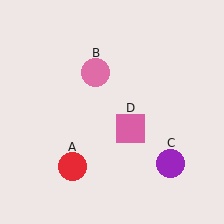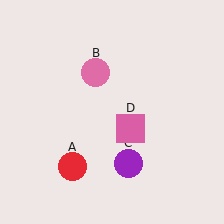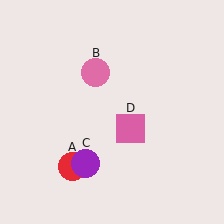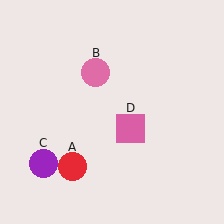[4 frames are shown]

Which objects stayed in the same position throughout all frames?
Red circle (object A) and pink circle (object B) and pink square (object D) remained stationary.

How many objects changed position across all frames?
1 object changed position: purple circle (object C).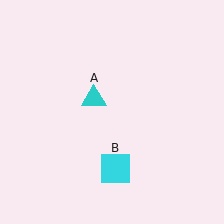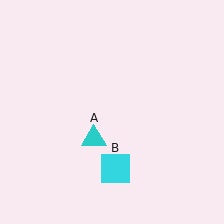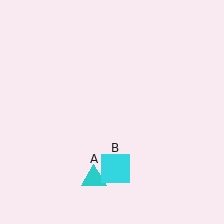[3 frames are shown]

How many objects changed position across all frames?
1 object changed position: cyan triangle (object A).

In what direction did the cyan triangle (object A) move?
The cyan triangle (object A) moved down.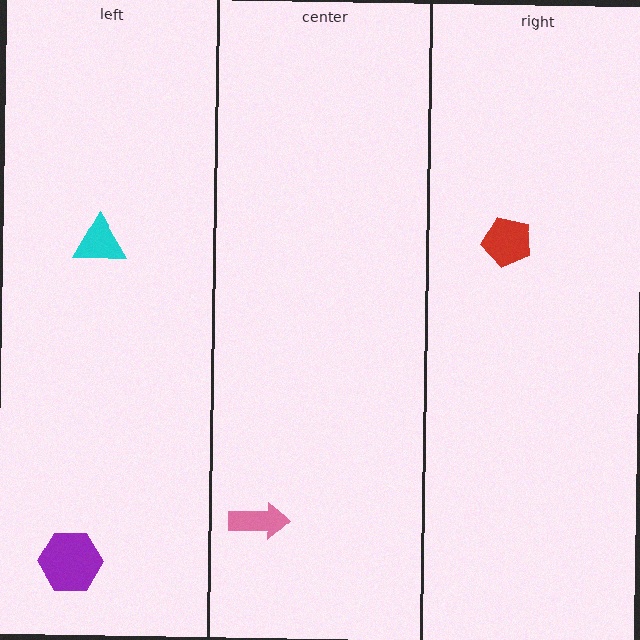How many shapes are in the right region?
1.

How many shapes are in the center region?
1.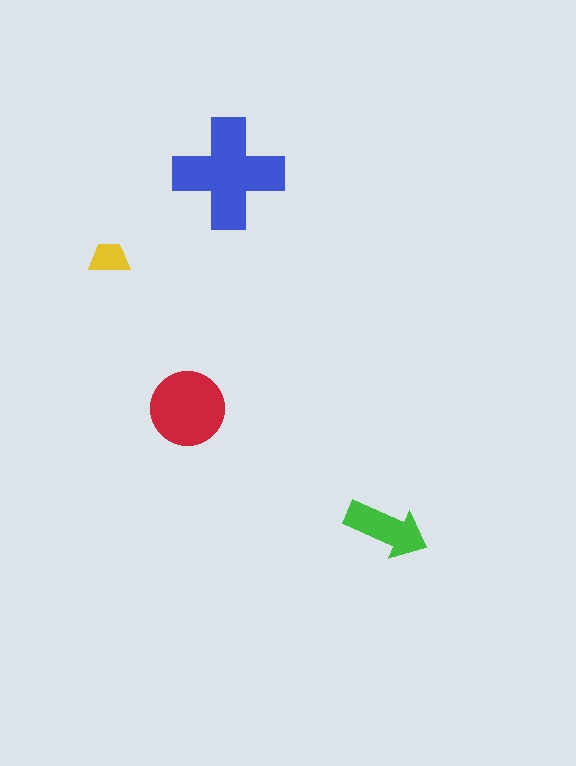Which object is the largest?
The blue cross.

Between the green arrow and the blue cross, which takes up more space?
The blue cross.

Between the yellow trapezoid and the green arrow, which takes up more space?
The green arrow.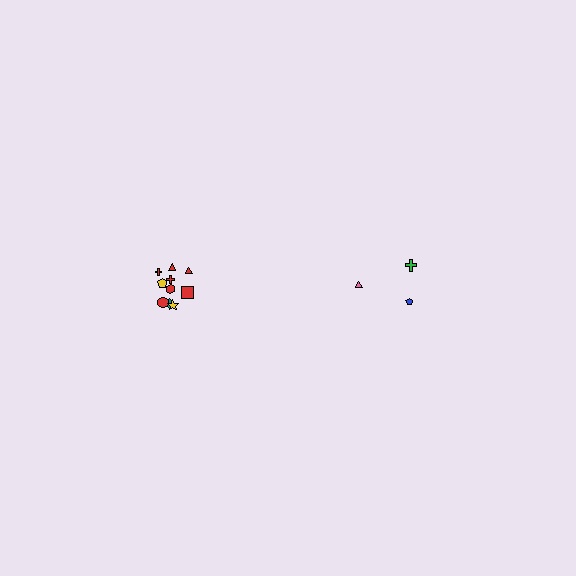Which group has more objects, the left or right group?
The left group.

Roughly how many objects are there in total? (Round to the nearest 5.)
Roughly 15 objects in total.